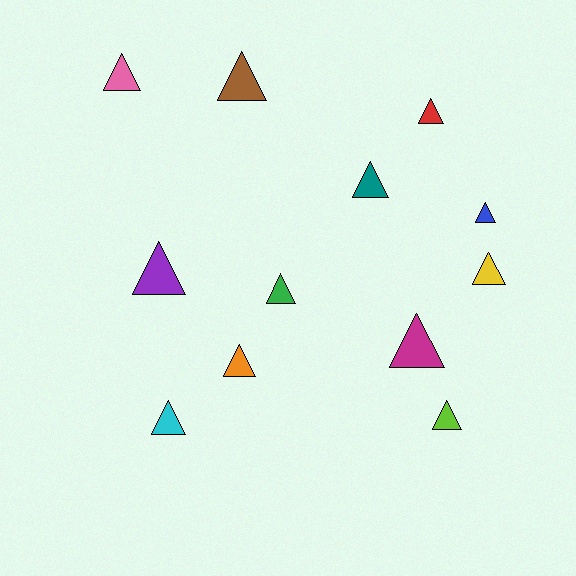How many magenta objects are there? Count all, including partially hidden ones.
There is 1 magenta object.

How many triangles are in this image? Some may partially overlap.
There are 12 triangles.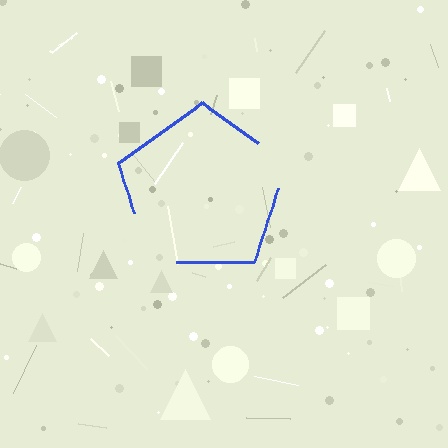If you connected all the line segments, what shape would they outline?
They would outline a pentagon.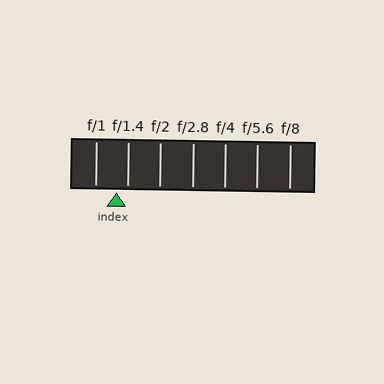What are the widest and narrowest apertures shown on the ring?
The widest aperture shown is f/1 and the narrowest is f/8.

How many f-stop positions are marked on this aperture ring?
There are 7 f-stop positions marked.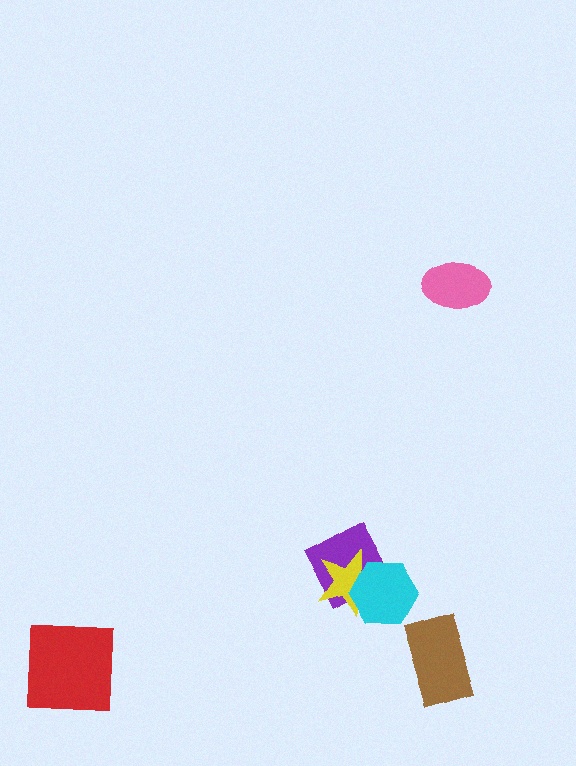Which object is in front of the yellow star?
The cyan hexagon is in front of the yellow star.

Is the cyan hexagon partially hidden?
No, no other shape covers it.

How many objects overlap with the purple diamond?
2 objects overlap with the purple diamond.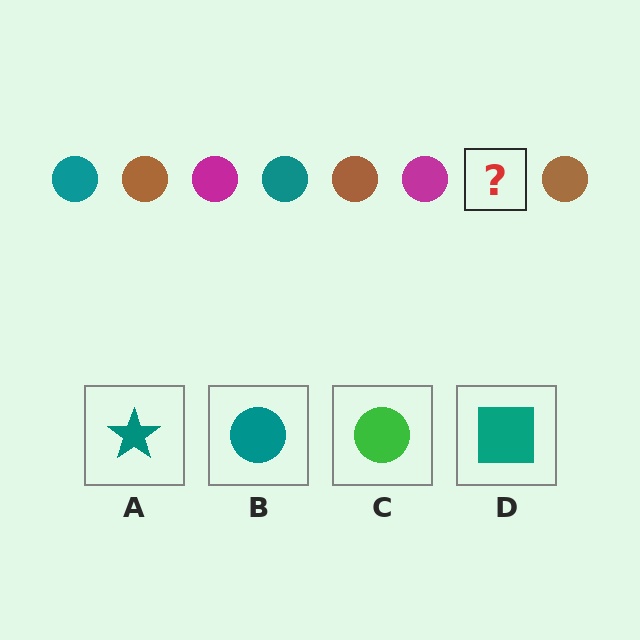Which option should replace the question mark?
Option B.